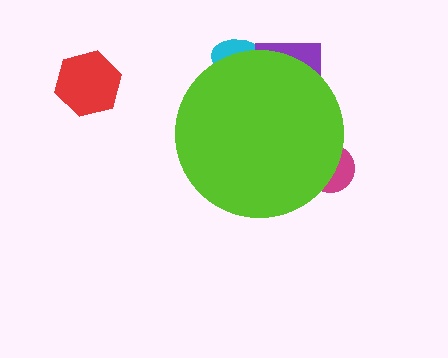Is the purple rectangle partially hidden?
Yes, the purple rectangle is partially hidden behind the lime circle.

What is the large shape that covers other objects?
A lime circle.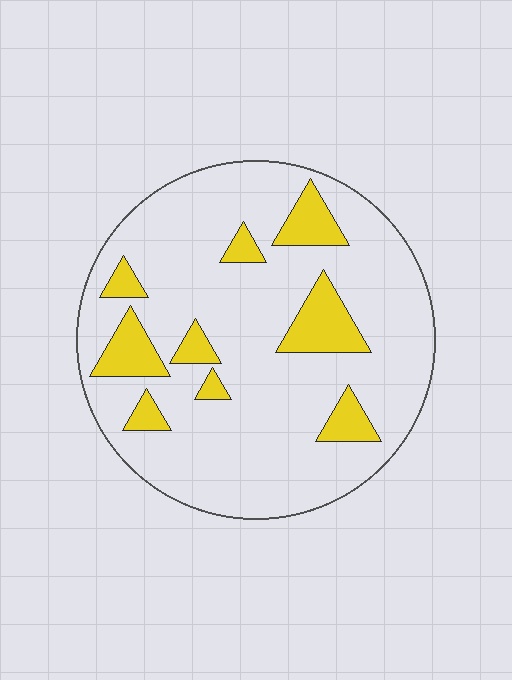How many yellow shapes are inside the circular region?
9.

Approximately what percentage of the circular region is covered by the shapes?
Approximately 15%.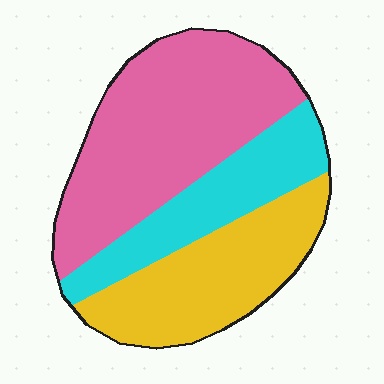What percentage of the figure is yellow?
Yellow takes up about one third (1/3) of the figure.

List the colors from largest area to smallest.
From largest to smallest: pink, yellow, cyan.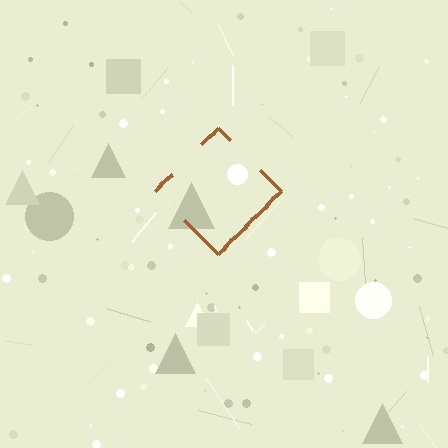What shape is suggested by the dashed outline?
The dashed outline suggests a diamond.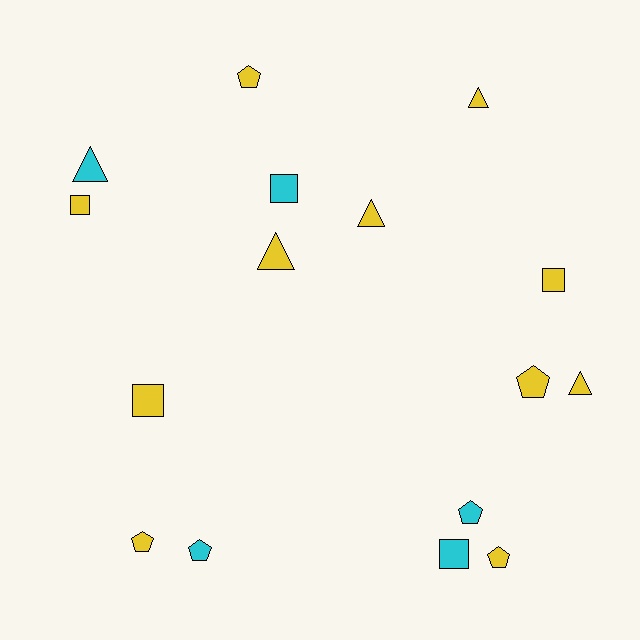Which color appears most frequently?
Yellow, with 11 objects.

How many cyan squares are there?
There are 2 cyan squares.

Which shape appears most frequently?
Pentagon, with 6 objects.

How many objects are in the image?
There are 16 objects.